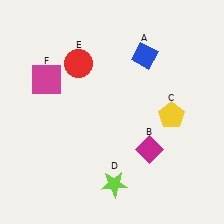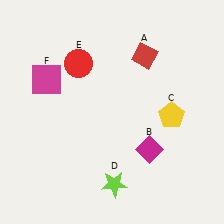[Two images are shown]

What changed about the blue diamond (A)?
In Image 1, A is blue. In Image 2, it changed to red.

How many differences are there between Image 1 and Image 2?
There is 1 difference between the two images.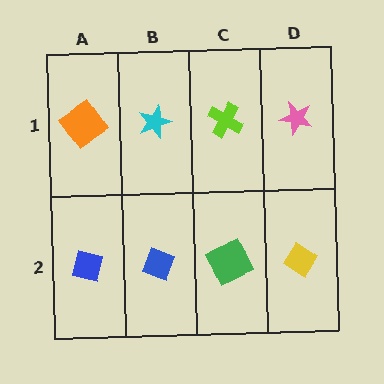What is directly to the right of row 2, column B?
A green square.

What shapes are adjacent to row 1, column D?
A yellow diamond (row 2, column D), a lime cross (row 1, column C).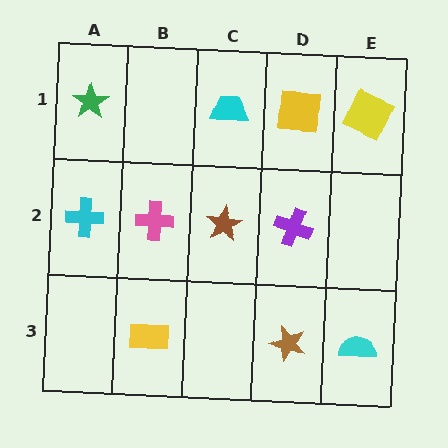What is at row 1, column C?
A cyan trapezoid.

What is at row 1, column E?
A yellow square.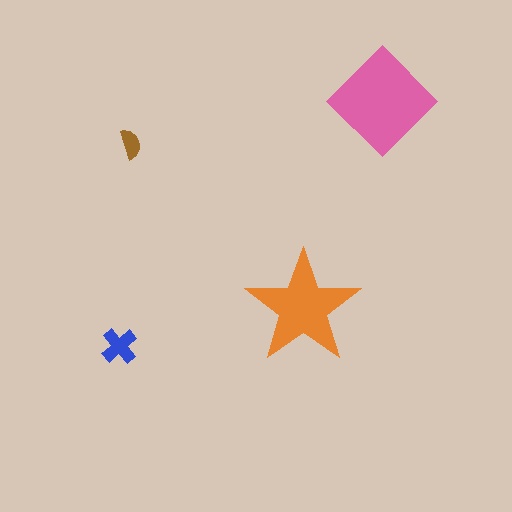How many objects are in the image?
There are 4 objects in the image.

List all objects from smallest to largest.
The brown semicircle, the blue cross, the orange star, the pink diamond.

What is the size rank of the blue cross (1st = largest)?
3rd.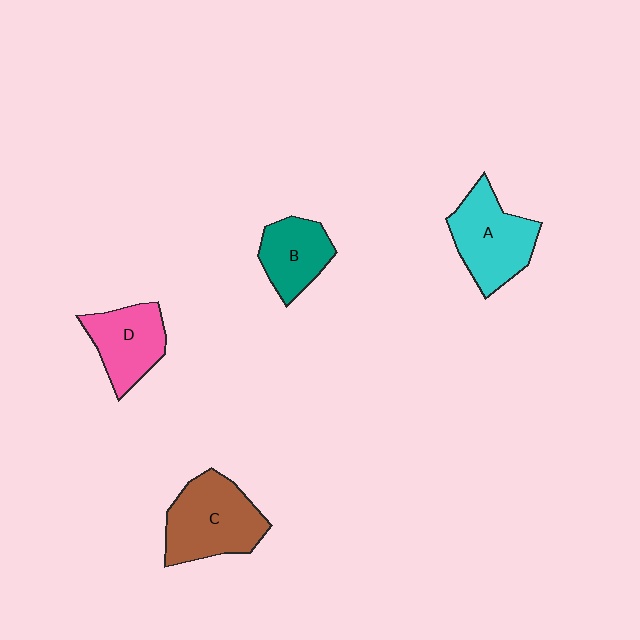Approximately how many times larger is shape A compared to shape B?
Approximately 1.4 times.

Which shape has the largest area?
Shape C (brown).